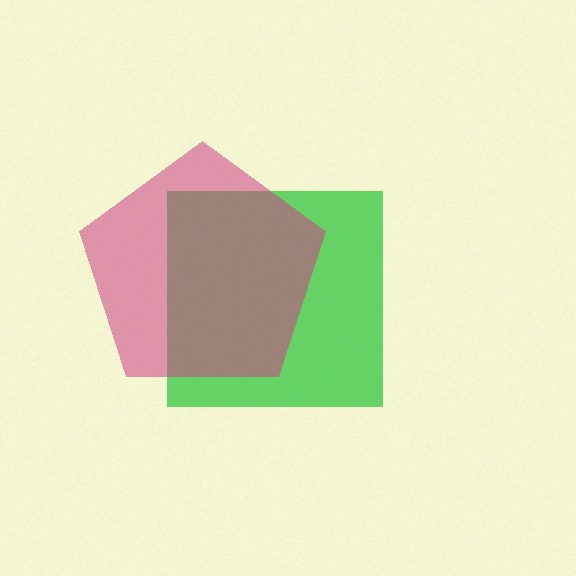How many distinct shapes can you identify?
There are 2 distinct shapes: a green square, a magenta pentagon.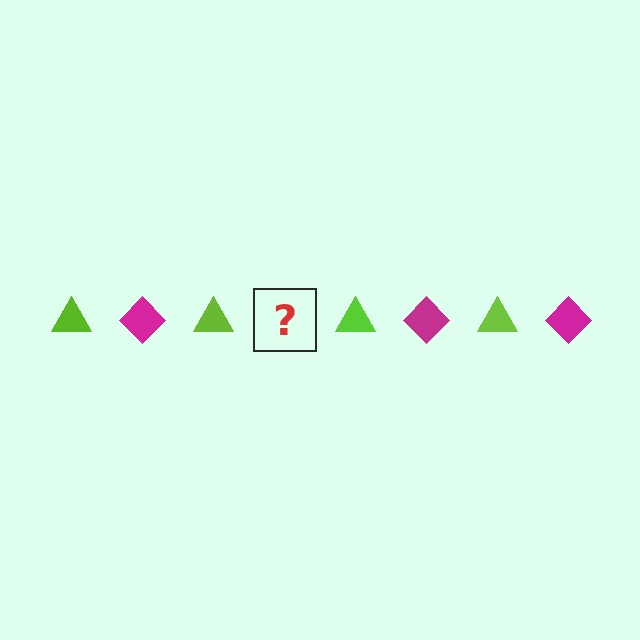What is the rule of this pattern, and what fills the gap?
The rule is that the pattern alternates between lime triangle and magenta diamond. The gap should be filled with a magenta diamond.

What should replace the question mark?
The question mark should be replaced with a magenta diamond.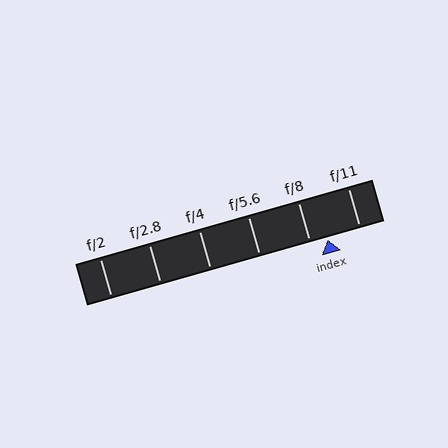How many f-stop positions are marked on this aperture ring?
There are 6 f-stop positions marked.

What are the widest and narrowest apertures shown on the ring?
The widest aperture shown is f/2 and the narrowest is f/11.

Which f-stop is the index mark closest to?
The index mark is closest to f/8.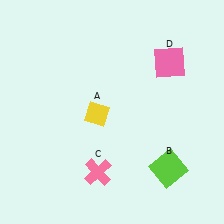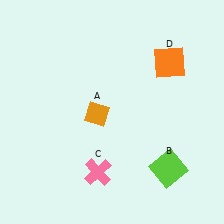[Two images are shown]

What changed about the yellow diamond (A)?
In Image 1, A is yellow. In Image 2, it changed to orange.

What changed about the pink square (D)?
In Image 1, D is pink. In Image 2, it changed to orange.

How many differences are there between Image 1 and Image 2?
There are 2 differences between the two images.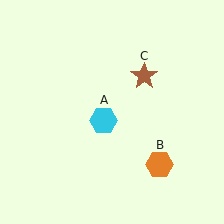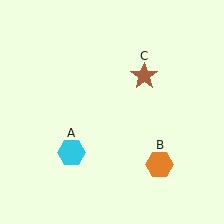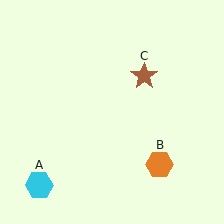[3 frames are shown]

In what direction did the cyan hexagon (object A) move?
The cyan hexagon (object A) moved down and to the left.